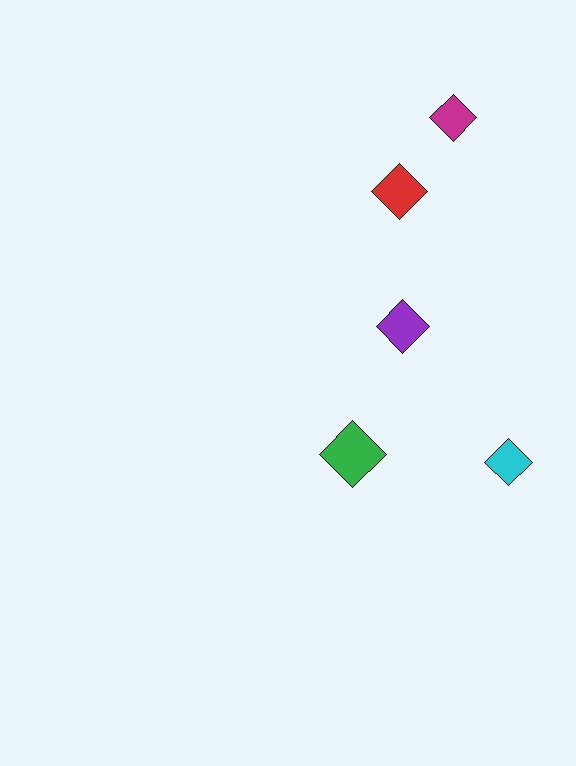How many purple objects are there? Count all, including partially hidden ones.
There is 1 purple object.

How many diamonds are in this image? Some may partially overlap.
There are 5 diamonds.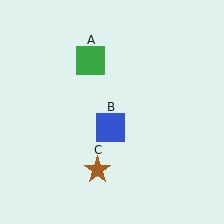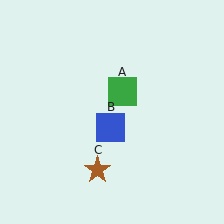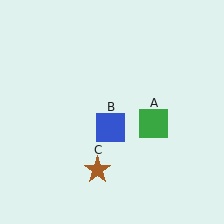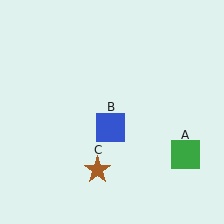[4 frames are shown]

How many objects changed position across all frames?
1 object changed position: green square (object A).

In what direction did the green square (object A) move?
The green square (object A) moved down and to the right.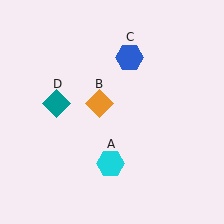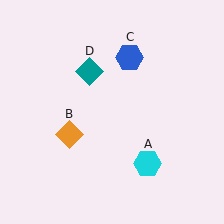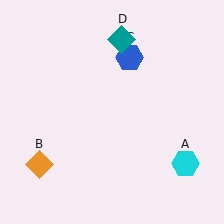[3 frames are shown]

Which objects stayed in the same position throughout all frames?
Blue hexagon (object C) remained stationary.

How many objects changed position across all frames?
3 objects changed position: cyan hexagon (object A), orange diamond (object B), teal diamond (object D).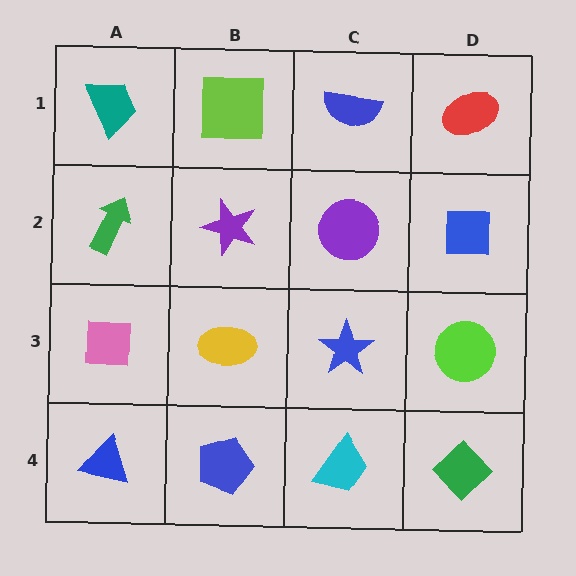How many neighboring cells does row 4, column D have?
2.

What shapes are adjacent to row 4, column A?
A pink square (row 3, column A), a blue pentagon (row 4, column B).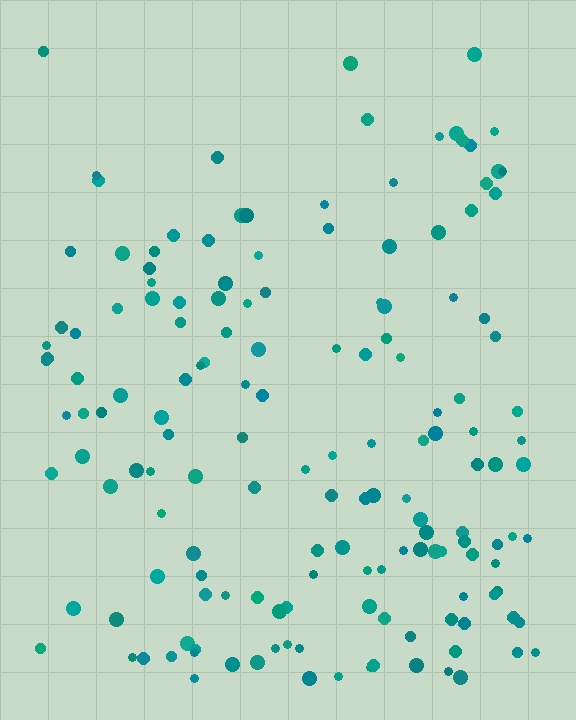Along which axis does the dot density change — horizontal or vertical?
Vertical.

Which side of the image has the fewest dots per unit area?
The top.